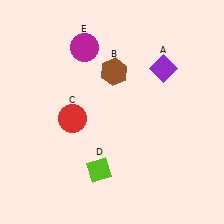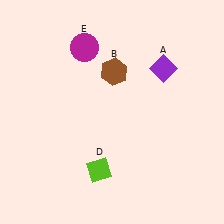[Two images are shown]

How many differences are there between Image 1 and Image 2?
There is 1 difference between the two images.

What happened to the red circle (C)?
The red circle (C) was removed in Image 2. It was in the bottom-left area of Image 1.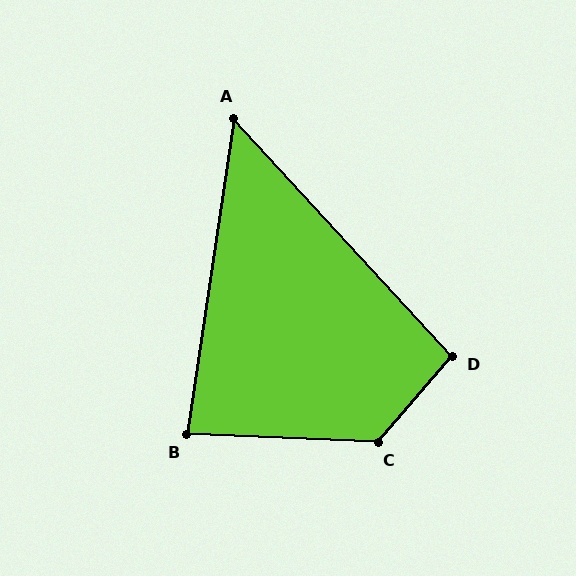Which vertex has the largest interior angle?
C, at approximately 129 degrees.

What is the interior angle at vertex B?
Approximately 84 degrees (acute).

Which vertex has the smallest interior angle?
A, at approximately 51 degrees.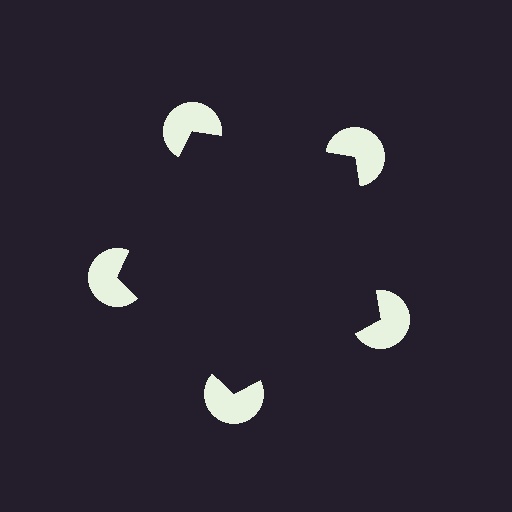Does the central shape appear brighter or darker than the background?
It typically appears slightly darker than the background, even though no actual brightness change is drawn.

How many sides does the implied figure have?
5 sides.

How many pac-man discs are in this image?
There are 5 — one at each vertex of the illusory pentagon.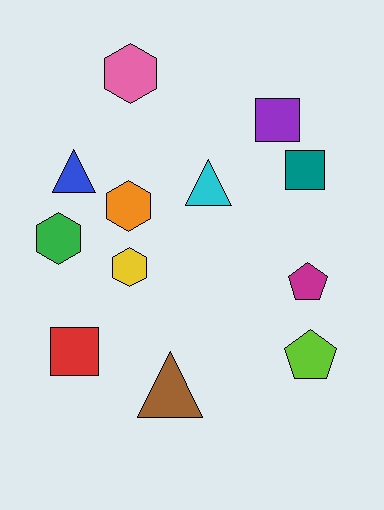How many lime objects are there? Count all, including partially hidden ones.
There is 1 lime object.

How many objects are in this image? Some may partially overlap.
There are 12 objects.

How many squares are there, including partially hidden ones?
There are 3 squares.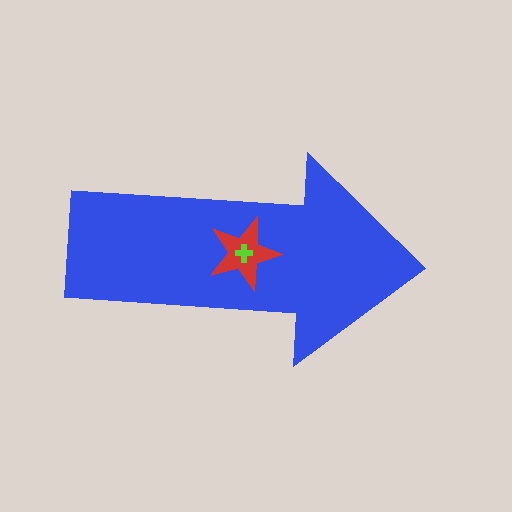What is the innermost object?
The lime cross.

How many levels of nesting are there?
3.